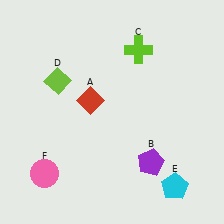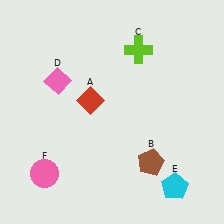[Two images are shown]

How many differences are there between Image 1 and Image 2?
There are 2 differences between the two images.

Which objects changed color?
B changed from purple to brown. D changed from lime to pink.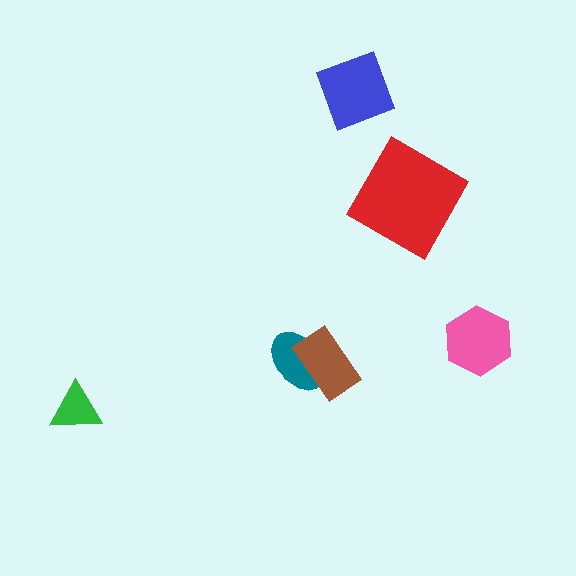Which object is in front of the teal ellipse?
The brown rectangle is in front of the teal ellipse.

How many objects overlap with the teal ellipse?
1 object overlaps with the teal ellipse.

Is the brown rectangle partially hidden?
No, no other shape covers it.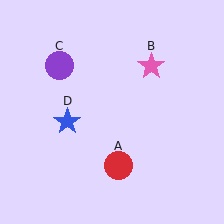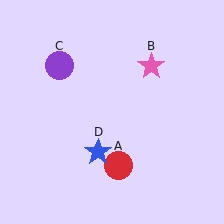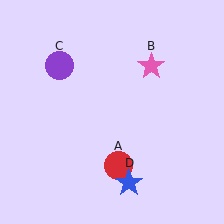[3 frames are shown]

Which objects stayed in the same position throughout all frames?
Red circle (object A) and pink star (object B) and purple circle (object C) remained stationary.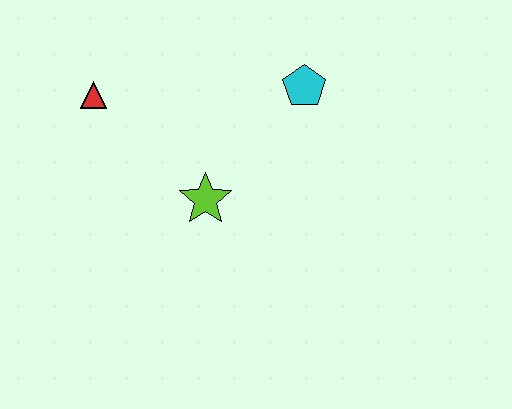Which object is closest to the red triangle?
The lime star is closest to the red triangle.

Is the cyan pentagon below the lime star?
No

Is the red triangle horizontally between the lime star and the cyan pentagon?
No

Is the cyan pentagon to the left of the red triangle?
No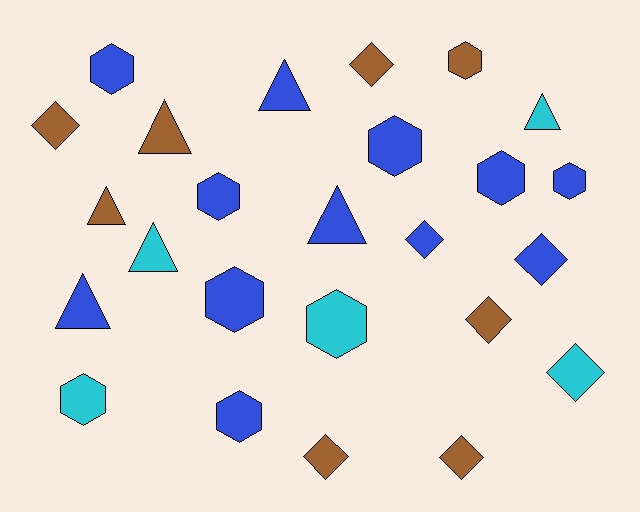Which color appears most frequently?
Blue, with 12 objects.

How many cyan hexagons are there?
There are 2 cyan hexagons.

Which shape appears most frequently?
Hexagon, with 10 objects.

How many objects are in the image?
There are 25 objects.